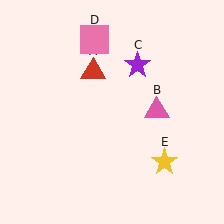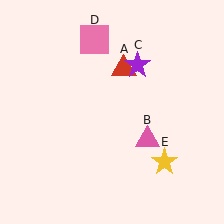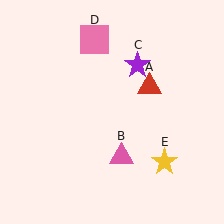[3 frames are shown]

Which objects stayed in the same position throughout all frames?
Purple star (object C) and pink square (object D) and yellow star (object E) remained stationary.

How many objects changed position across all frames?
2 objects changed position: red triangle (object A), pink triangle (object B).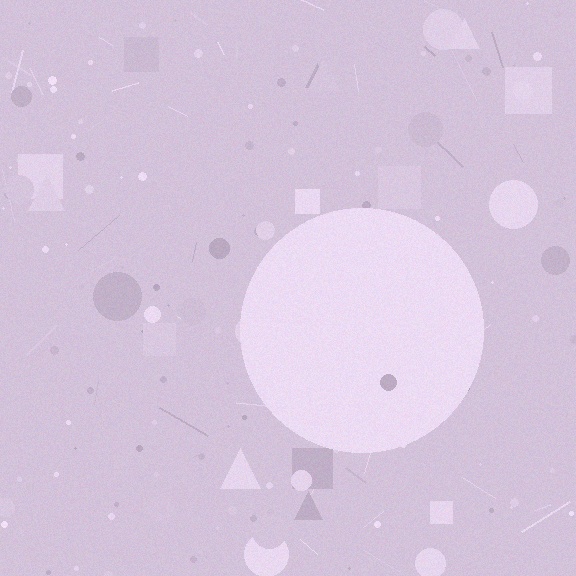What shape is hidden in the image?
A circle is hidden in the image.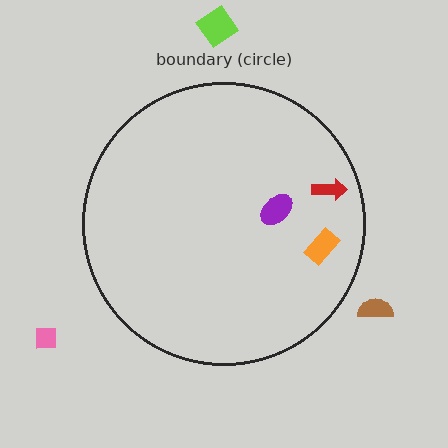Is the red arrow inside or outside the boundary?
Inside.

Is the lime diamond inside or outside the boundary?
Outside.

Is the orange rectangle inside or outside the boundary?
Inside.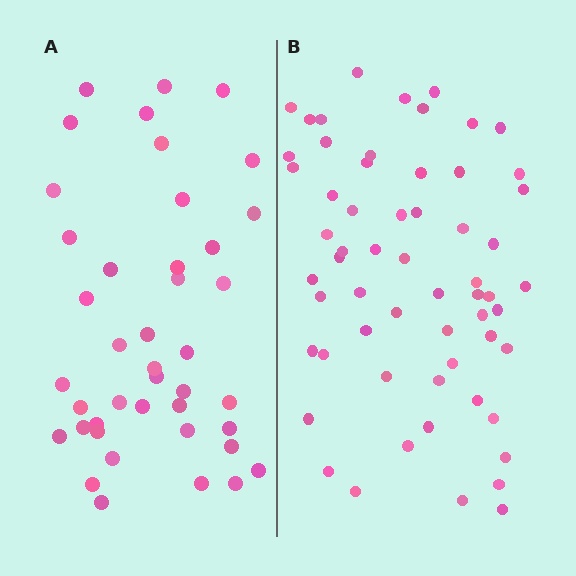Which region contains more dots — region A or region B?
Region B (the right region) has more dots.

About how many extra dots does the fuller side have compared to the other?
Region B has approximately 20 more dots than region A.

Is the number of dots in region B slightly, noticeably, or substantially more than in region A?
Region B has noticeably more, but not dramatically so. The ratio is roughly 1.4 to 1.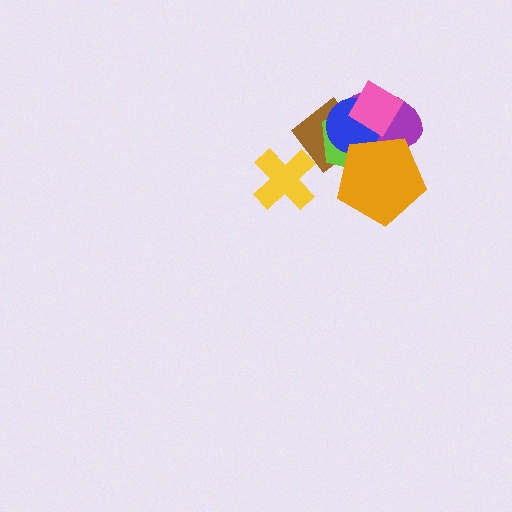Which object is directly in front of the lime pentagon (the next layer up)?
The purple ellipse is directly in front of the lime pentagon.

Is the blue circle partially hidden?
Yes, it is partially covered by another shape.